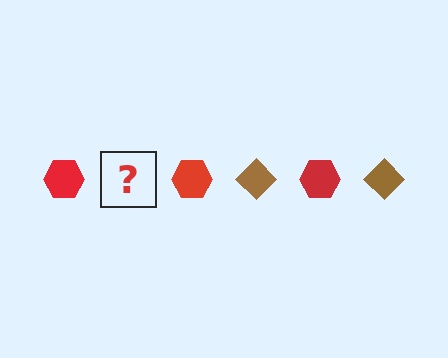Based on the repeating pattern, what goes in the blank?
The blank should be a brown diamond.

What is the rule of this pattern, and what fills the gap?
The rule is that the pattern alternates between red hexagon and brown diamond. The gap should be filled with a brown diamond.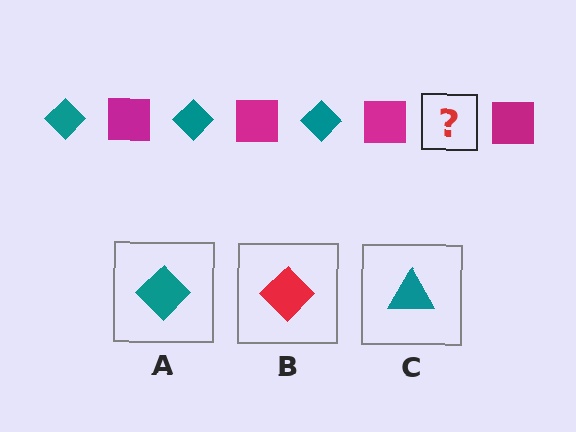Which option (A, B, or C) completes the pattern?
A.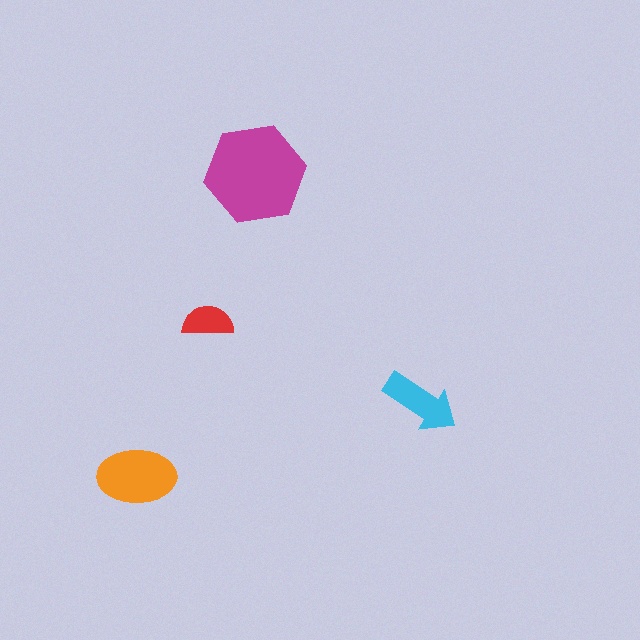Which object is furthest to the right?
The cyan arrow is rightmost.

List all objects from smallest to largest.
The red semicircle, the cyan arrow, the orange ellipse, the magenta hexagon.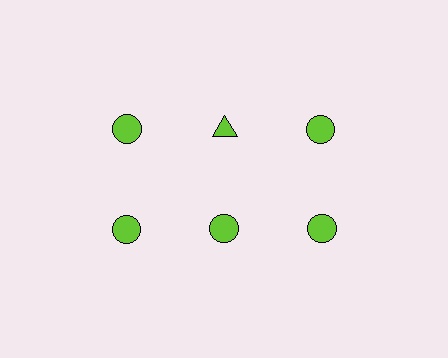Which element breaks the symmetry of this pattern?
The lime triangle in the top row, second from left column breaks the symmetry. All other shapes are lime circles.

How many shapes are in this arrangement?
There are 6 shapes arranged in a grid pattern.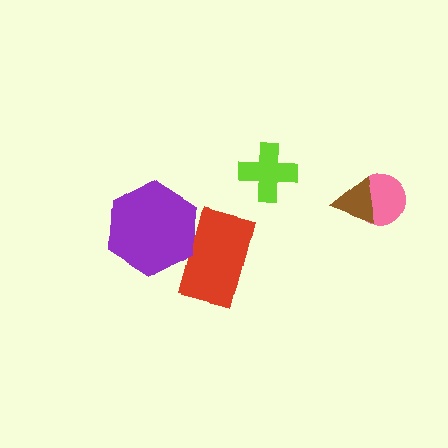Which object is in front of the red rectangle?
The purple hexagon is in front of the red rectangle.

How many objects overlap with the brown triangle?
1 object overlaps with the brown triangle.